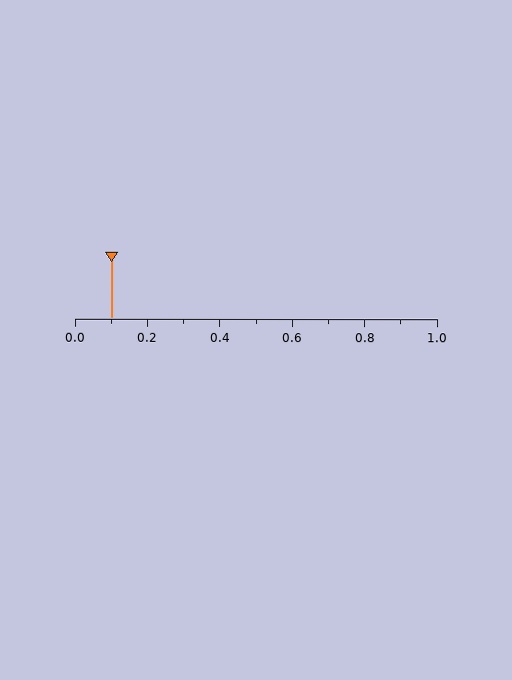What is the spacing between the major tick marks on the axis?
The major ticks are spaced 0.2 apart.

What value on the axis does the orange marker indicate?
The marker indicates approximately 0.1.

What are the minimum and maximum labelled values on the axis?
The axis runs from 0.0 to 1.0.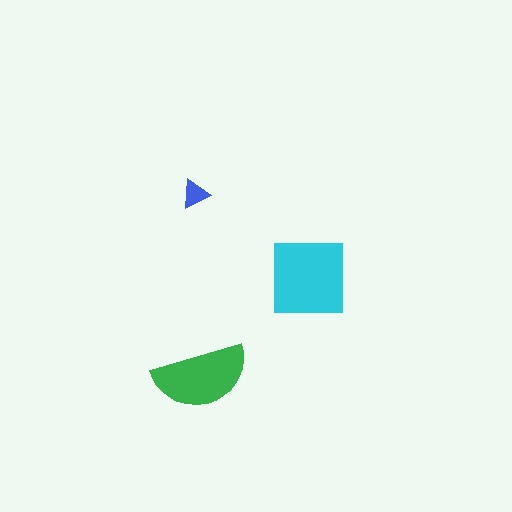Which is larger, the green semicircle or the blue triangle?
The green semicircle.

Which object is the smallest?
The blue triangle.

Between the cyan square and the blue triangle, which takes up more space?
The cyan square.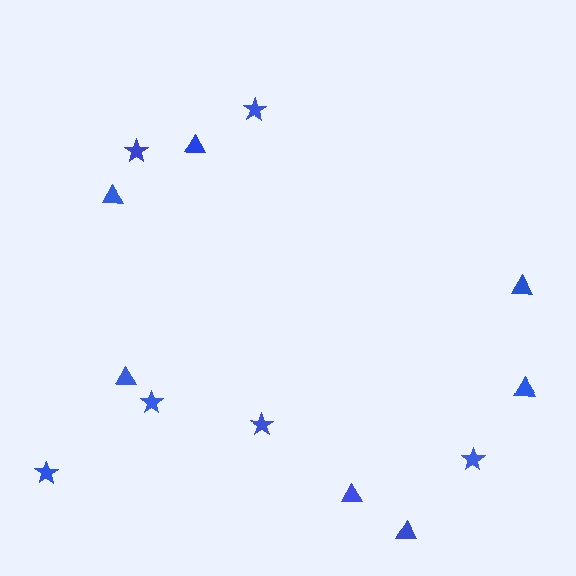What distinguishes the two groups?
There are 2 groups: one group of stars (6) and one group of triangles (7).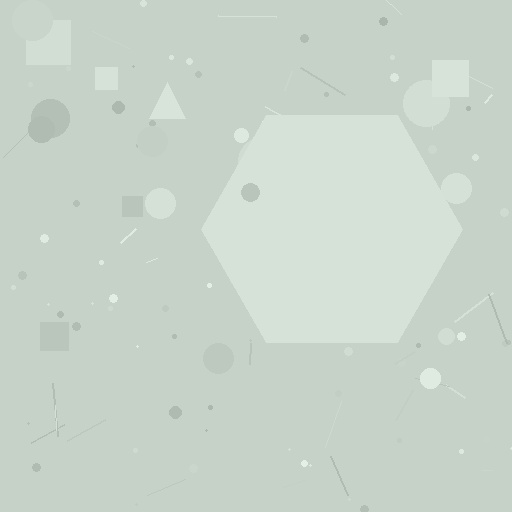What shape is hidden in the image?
A hexagon is hidden in the image.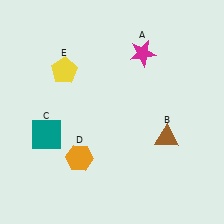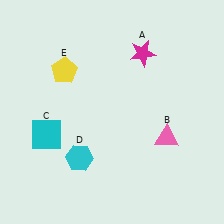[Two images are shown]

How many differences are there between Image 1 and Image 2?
There are 3 differences between the two images.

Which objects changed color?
B changed from brown to pink. C changed from teal to cyan. D changed from orange to cyan.